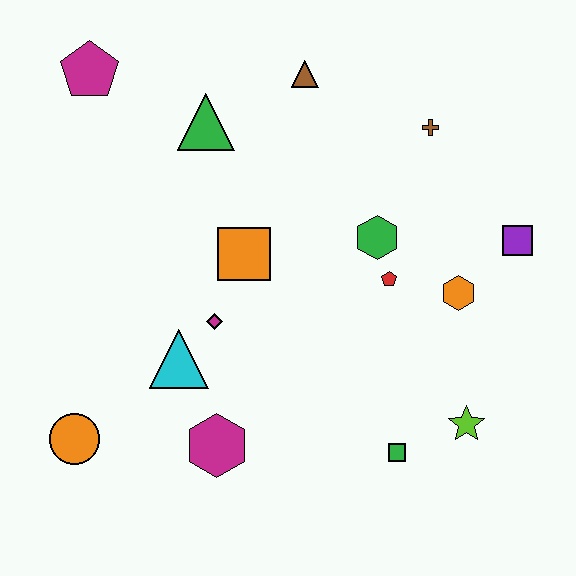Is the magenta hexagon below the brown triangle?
Yes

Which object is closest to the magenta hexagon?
The cyan triangle is closest to the magenta hexagon.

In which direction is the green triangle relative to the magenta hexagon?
The green triangle is above the magenta hexagon.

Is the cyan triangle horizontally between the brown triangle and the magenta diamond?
No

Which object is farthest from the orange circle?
The purple square is farthest from the orange circle.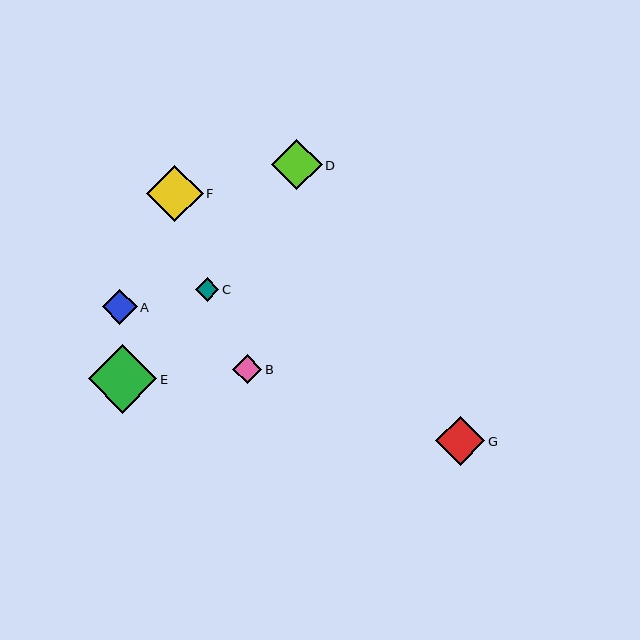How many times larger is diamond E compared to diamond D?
Diamond E is approximately 1.3 times the size of diamond D.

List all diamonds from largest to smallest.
From largest to smallest: E, F, D, G, A, B, C.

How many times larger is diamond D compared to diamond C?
Diamond D is approximately 2.2 times the size of diamond C.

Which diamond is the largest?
Diamond E is the largest with a size of approximately 68 pixels.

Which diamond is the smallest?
Diamond C is the smallest with a size of approximately 23 pixels.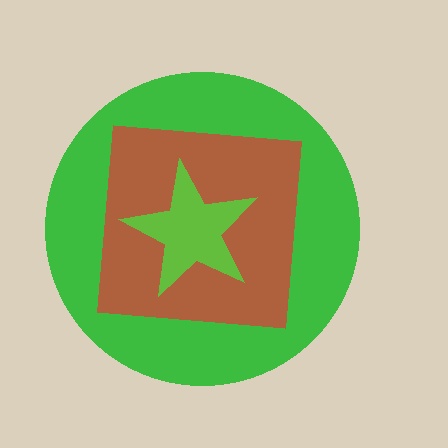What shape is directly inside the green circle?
The brown square.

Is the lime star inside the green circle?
Yes.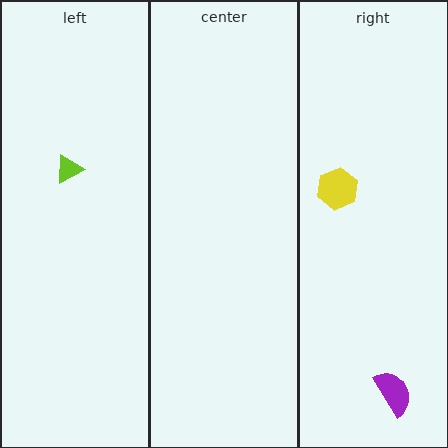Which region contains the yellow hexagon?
The right region.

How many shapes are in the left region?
1.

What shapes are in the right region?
The purple semicircle, the yellow hexagon.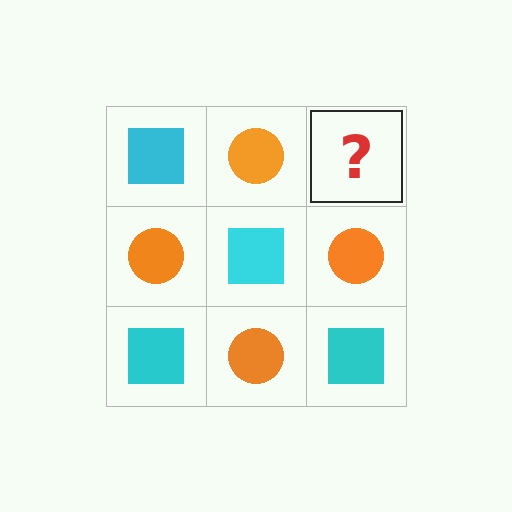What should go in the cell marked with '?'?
The missing cell should contain a cyan square.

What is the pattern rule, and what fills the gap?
The rule is that it alternates cyan square and orange circle in a checkerboard pattern. The gap should be filled with a cyan square.